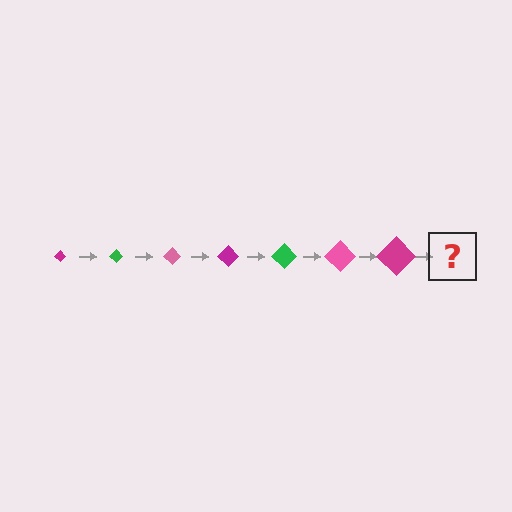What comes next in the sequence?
The next element should be a green diamond, larger than the previous one.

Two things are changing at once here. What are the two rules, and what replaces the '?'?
The two rules are that the diamond grows larger each step and the color cycles through magenta, green, and pink. The '?' should be a green diamond, larger than the previous one.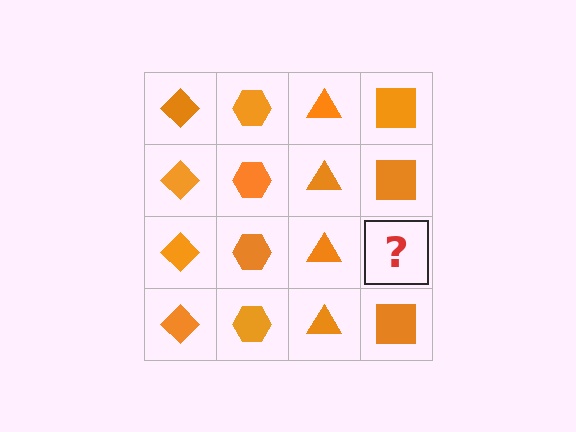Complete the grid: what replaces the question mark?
The question mark should be replaced with an orange square.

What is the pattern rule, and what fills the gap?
The rule is that each column has a consistent shape. The gap should be filled with an orange square.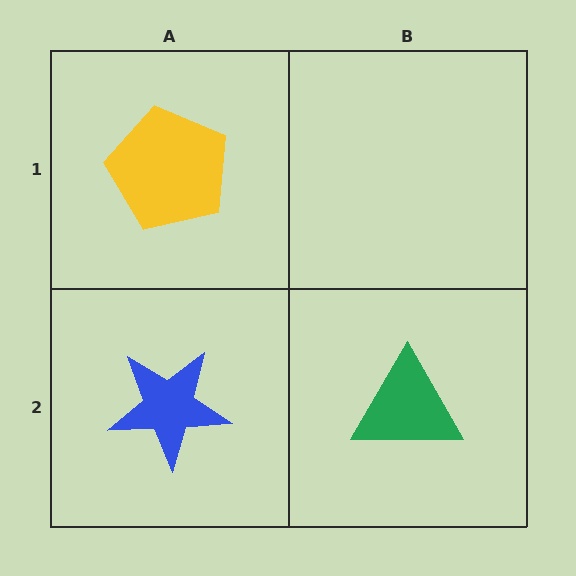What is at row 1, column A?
A yellow pentagon.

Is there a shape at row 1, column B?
No, that cell is empty.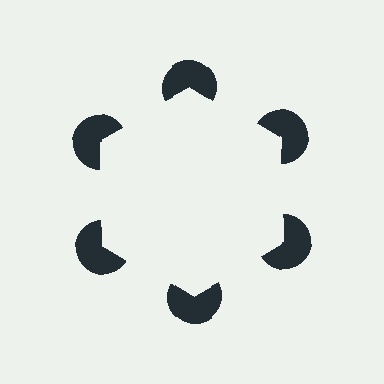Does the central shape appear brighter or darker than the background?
It typically appears slightly brighter than the background, even though no actual brightness change is drawn.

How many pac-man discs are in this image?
There are 6 — one at each vertex of the illusory hexagon.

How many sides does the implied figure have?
6 sides.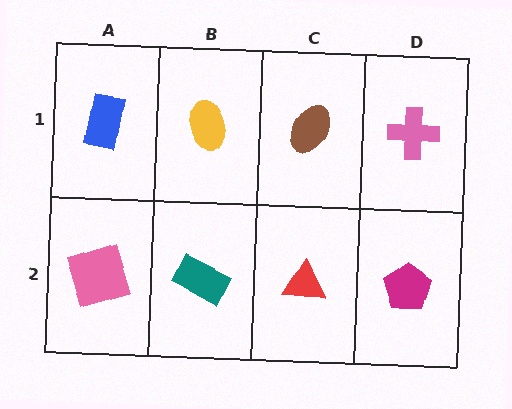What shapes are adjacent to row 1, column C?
A red triangle (row 2, column C), a yellow ellipse (row 1, column B), a pink cross (row 1, column D).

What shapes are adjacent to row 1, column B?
A teal rectangle (row 2, column B), a blue rectangle (row 1, column A), a brown ellipse (row 1, column C).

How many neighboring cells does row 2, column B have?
3.